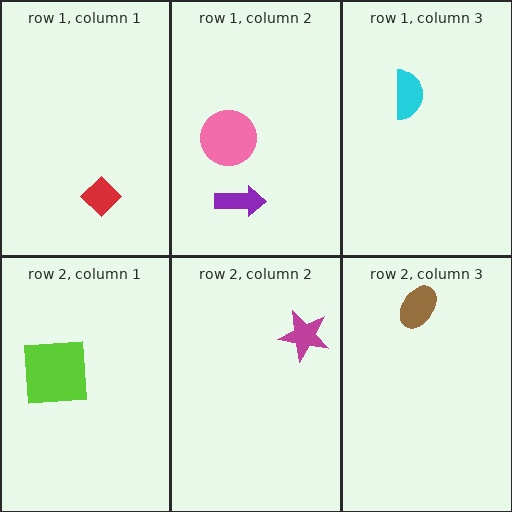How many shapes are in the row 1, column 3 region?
1.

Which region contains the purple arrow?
The row 1, column 2 region.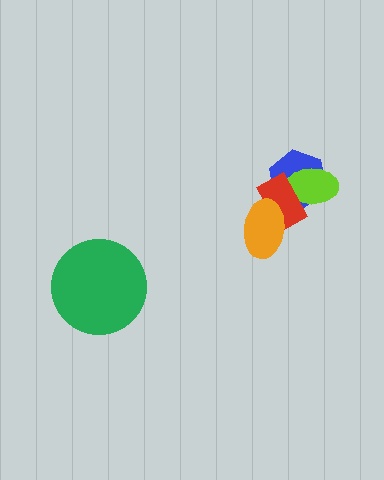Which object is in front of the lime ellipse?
The red rectangle is in front of the lime ellipse.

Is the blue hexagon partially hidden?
Yes, it is partially covered by another shape.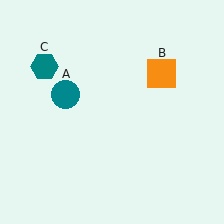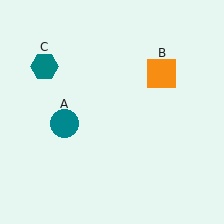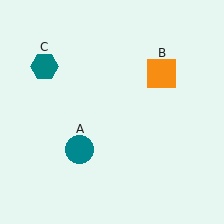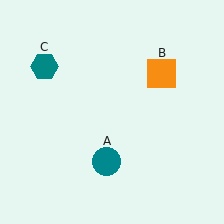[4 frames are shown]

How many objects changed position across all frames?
1 object changed position: teal circle (object A).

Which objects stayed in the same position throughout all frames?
Orange square (object B) and teal hexagon (object C) remained stationary.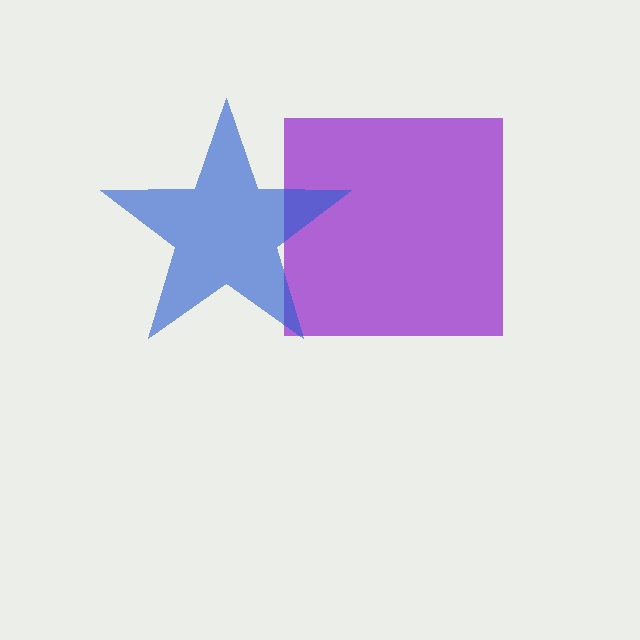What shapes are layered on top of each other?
The layered shapes are: a purple square, a blue star.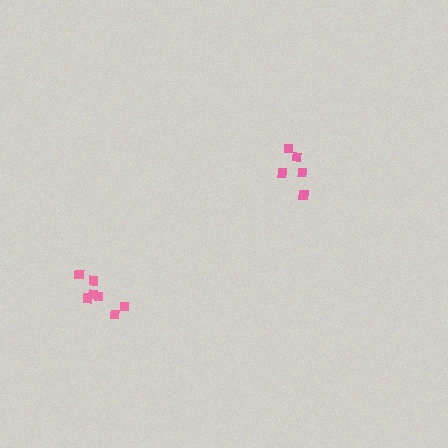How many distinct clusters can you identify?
There are 2 distinct clusters.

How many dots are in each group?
Group 1: 7 dots, Group 2: 5 dots (12 total).